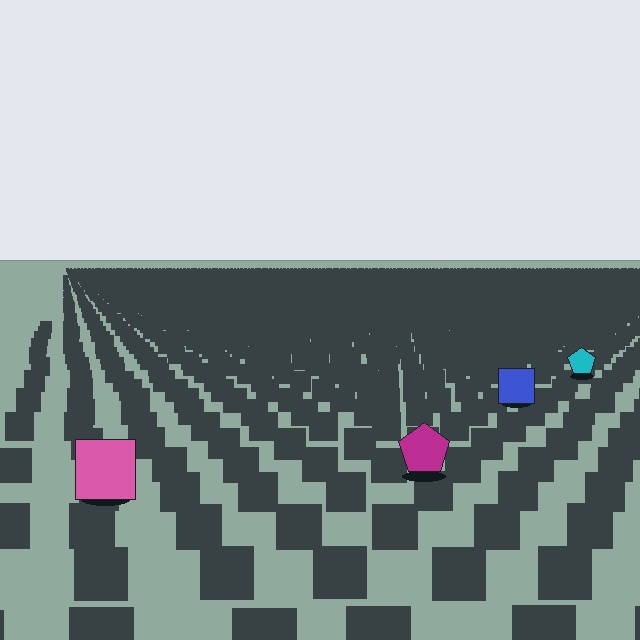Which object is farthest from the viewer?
The cyan pentagon is farthest from the viewer. It appears smaller and the ground texture around it is denser.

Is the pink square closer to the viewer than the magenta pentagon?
Yes. The pink square is closer — you can tell from the texture gradient: the ground texture is coarser near it.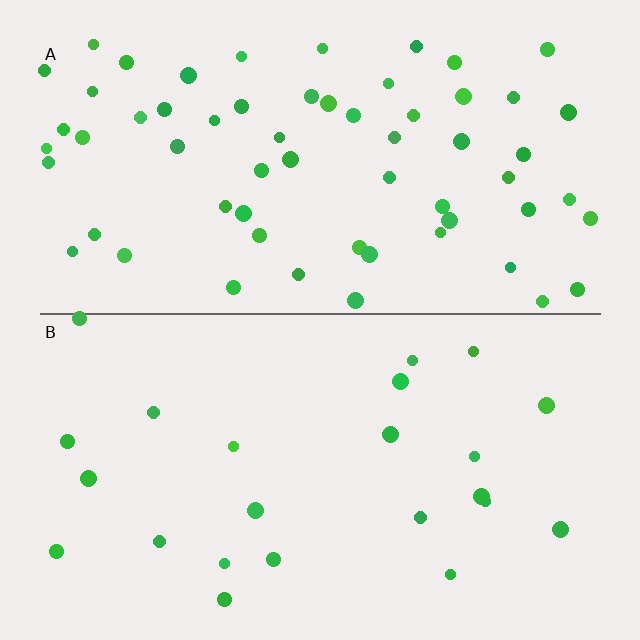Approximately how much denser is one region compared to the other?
Approximately 2.7× — region A over region B.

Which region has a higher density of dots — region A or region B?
A (the top).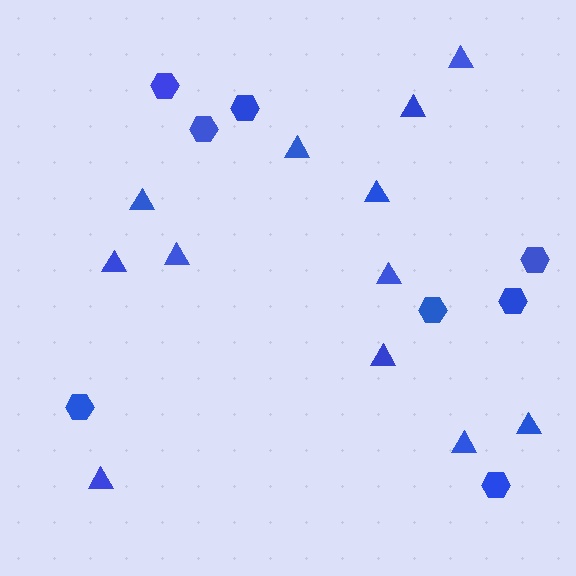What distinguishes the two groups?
There are 2 groups: one group of hexagons (8) and one group of triangles (12).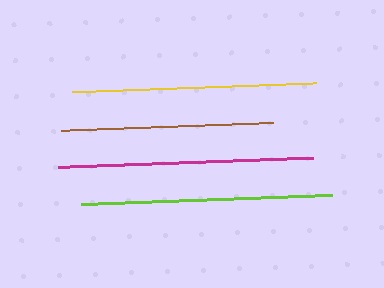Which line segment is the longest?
The magenta line is the longest at approximately 256 pixels.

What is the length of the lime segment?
The lime segment is approximately 251 pixels long.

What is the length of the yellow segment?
The yellow segment is approximately 244 pixels long.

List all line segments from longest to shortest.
From longest to shortest: magenta, lime, yellow, brown.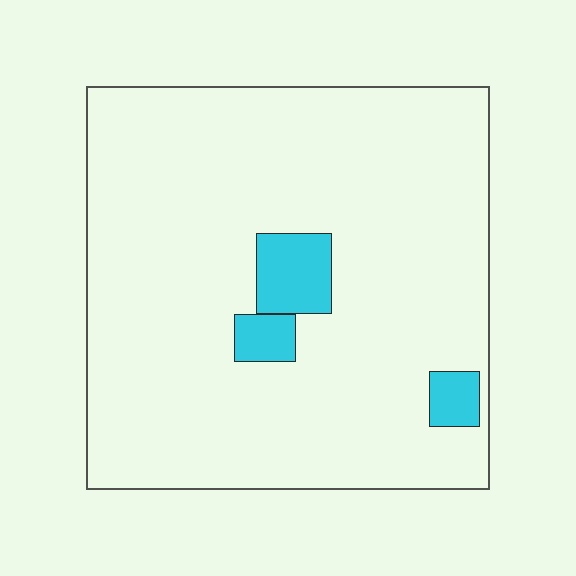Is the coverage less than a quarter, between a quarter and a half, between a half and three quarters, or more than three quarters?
Less than a quarter.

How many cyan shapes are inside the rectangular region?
3.